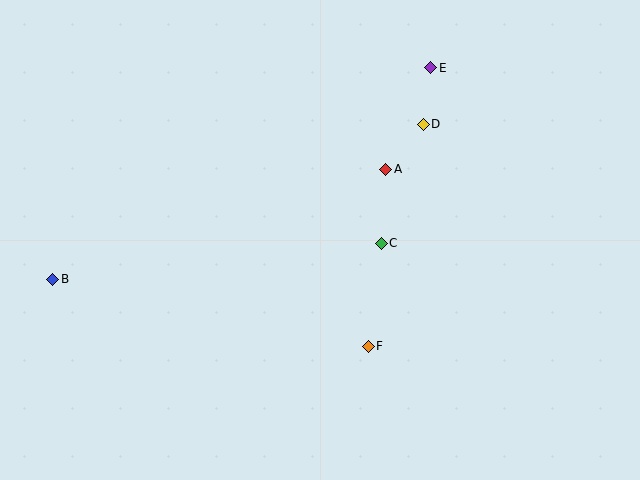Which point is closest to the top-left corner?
Point B is closest to the top-left corner.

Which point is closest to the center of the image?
Point C at (381, 243) is closest to the center.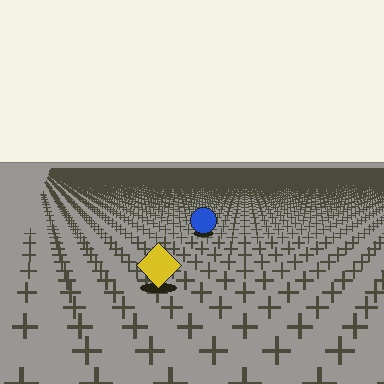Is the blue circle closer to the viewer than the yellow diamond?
No. The yellow diamond is closer — you can tell from the texture gradient: the ground texture is coarser near it.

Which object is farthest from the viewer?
The blue circle is farthest from the viewer. It appears smaller and the ground texture around it is denser.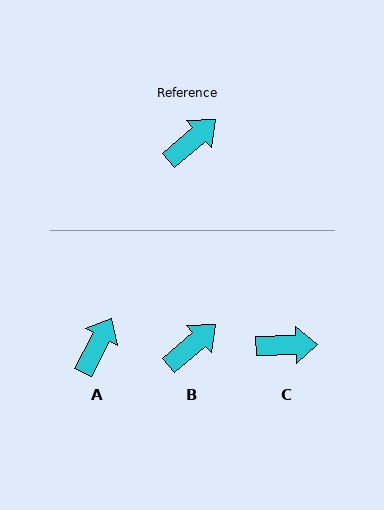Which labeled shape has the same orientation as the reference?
B.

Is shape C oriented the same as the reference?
No, it is off by about 40 degrees.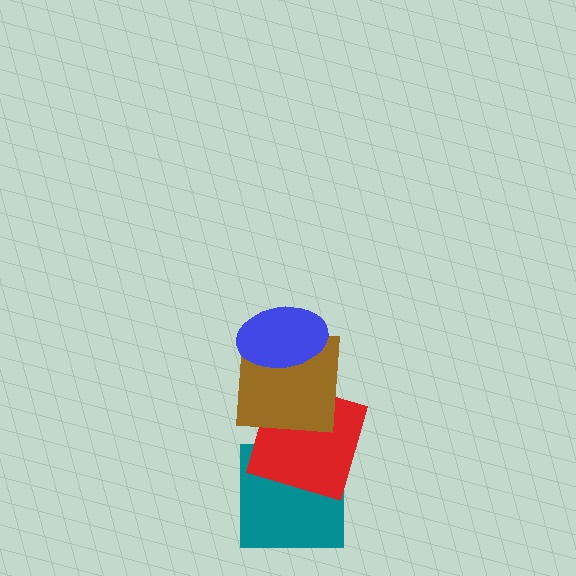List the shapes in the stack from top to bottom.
From top to bottom: the blue ellipse, the brown square, the red square, the teal square.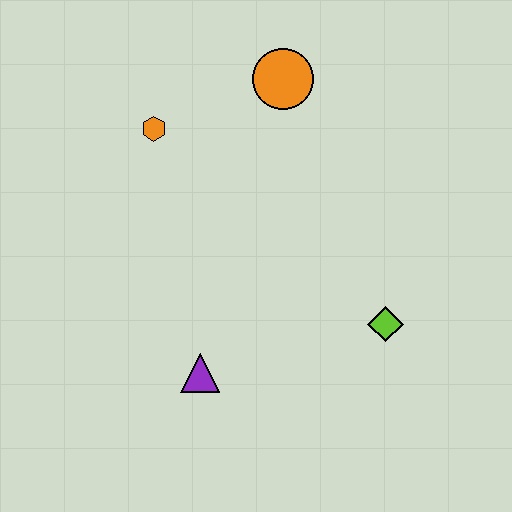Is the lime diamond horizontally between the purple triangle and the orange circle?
No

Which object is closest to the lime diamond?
The purple triangle is closest to the lime diamond.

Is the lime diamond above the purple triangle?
Yes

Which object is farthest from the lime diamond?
The orange hexagon is farthest from the lime diamond.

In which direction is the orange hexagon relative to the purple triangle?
The orange hexagon is above the purple triangle.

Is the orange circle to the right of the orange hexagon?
Yes